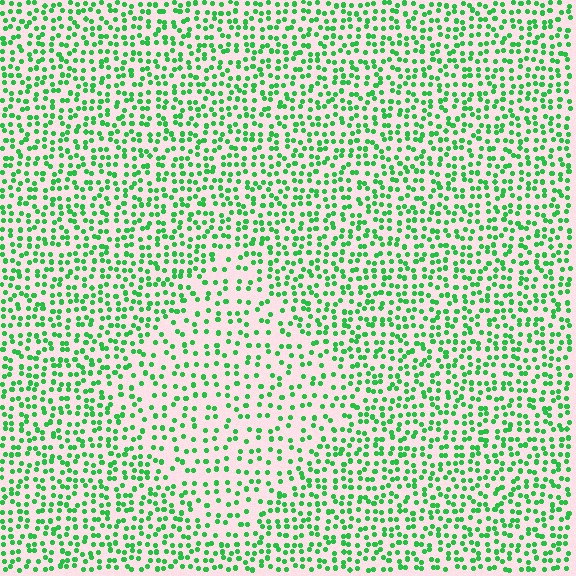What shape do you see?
I see a diamond.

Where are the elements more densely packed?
The elements are more densely packed outside the diamond boundary.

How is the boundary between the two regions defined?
The boundary is defined by a change in element density (approximately 1.7x ratio). All elements are the same color, size, and shape.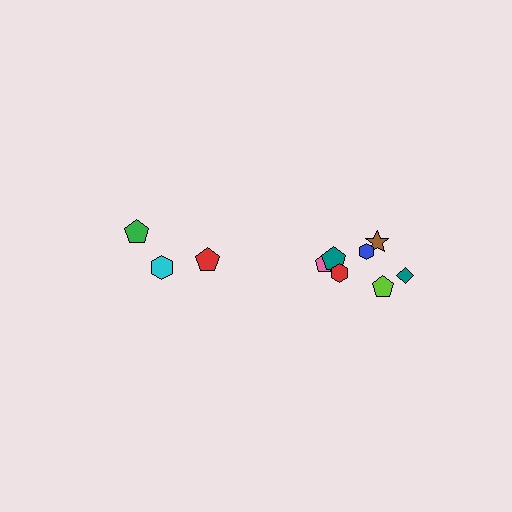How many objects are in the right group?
There are 7 objects.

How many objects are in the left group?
There are 3 objects.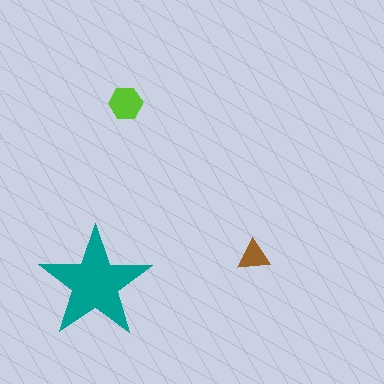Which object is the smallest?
The brown triangle.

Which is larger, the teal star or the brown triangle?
The teal star.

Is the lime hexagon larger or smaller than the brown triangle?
Larger.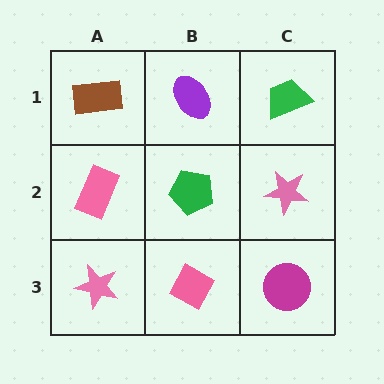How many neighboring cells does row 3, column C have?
2.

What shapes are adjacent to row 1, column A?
A pink rectangle (row 2, column A), a purple ellipse (row 1, column B).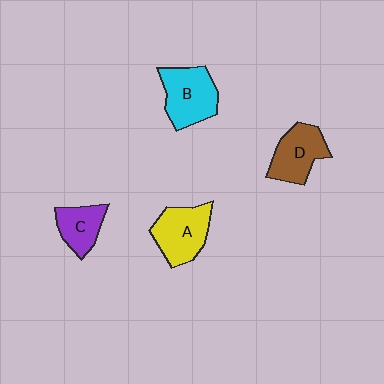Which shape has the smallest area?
Shape C (purple).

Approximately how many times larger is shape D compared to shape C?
Approximately 1.3 times.